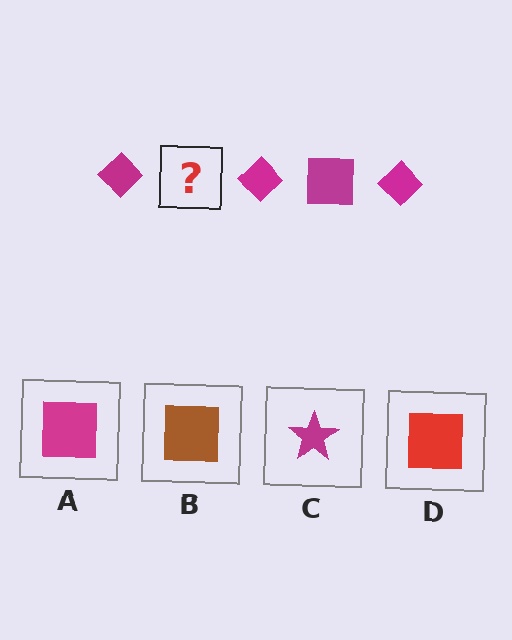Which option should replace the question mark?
Option A.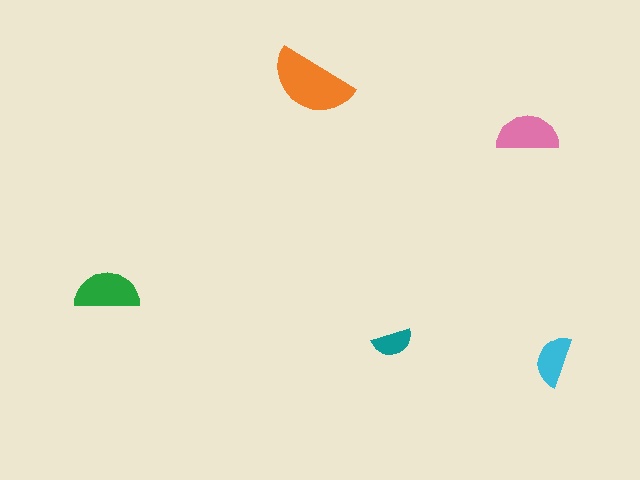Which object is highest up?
The orange semicircle is topmost.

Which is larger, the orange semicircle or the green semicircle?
The orange one.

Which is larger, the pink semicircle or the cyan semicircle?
The pink one.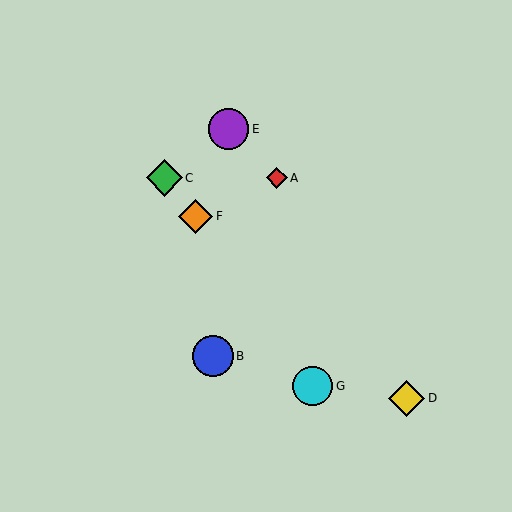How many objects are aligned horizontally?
2 objects (A, C) are aligned horizontally.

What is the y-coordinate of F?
Object F is at y≈216.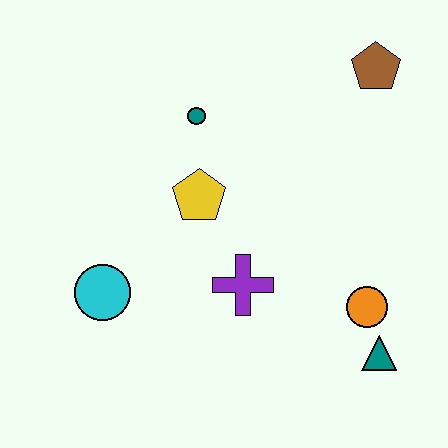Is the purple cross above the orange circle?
Yes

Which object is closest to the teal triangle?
The orange circle is closest to the teal triangle.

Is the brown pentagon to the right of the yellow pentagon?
Yes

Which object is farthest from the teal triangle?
The teal circle is farthest from the teal triangle.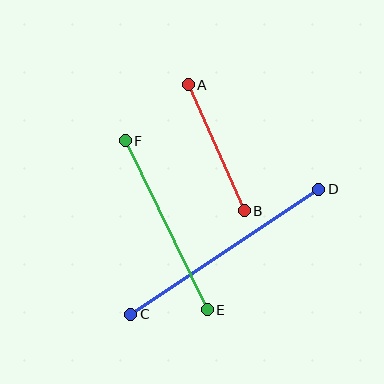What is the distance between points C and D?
The distance is approximately 226 pixels.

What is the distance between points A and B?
The distance is approximately 138 pixels.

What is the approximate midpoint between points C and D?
The midpoint is at approximately (225, 252) pixels.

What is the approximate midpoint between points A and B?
The midpoint is at approximately (216, 148) pixels.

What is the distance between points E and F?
The distance is approximately 188 pixels.